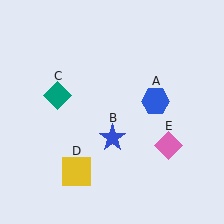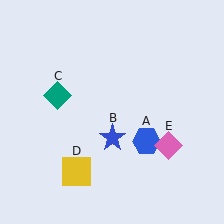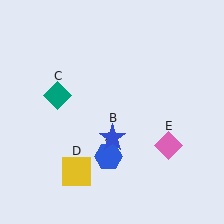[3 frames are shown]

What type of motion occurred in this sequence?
The blue hexagon (object A) rotated clockwise around the center of the scene.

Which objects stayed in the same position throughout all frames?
Blue star (object B) and teal diamond (object C) and yellow square (object D) and pink diamond (object E) remained stationary.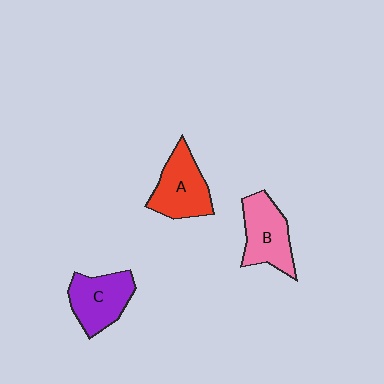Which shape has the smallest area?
Shape C (purple).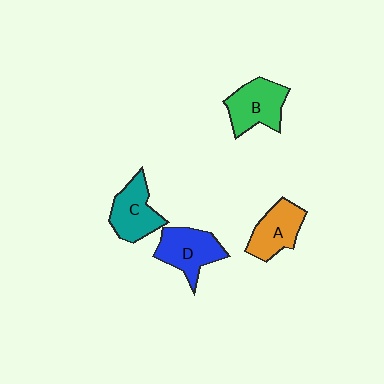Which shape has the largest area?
Shape B (green).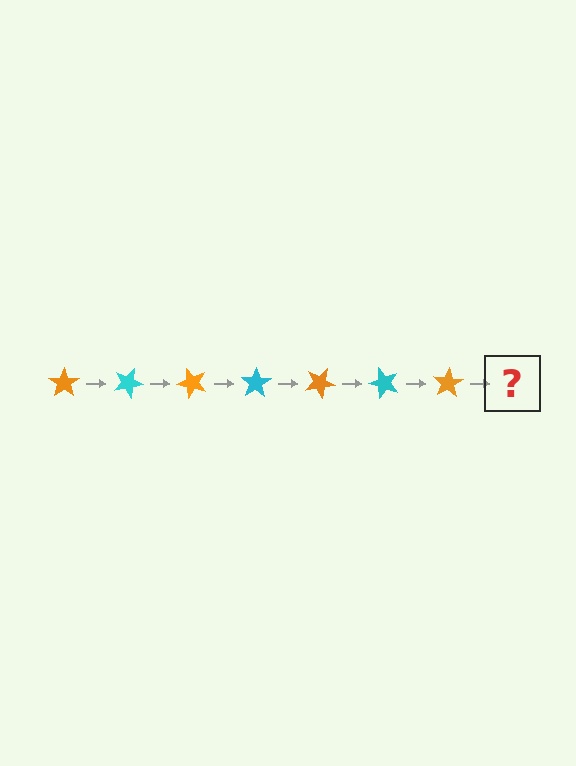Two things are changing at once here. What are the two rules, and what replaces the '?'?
The two rules are that it rotates 25 degrees each step and the color cycles through orange and cyan. The '?' should be a cyan star, rotated 175 degrees from the start.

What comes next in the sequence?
The next element should be a cyan star, rotated 175 degrees from the start.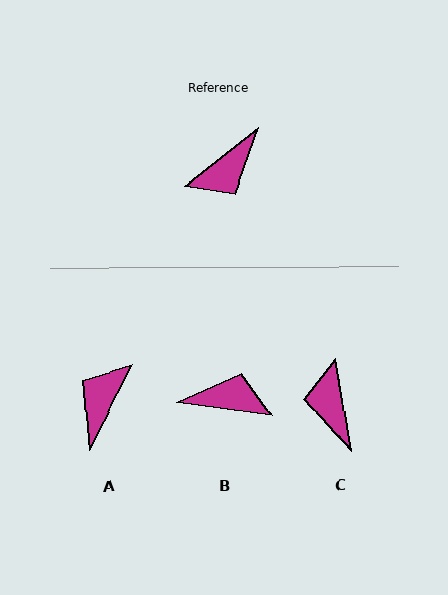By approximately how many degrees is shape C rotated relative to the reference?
Approximately 119 degrees clockwise.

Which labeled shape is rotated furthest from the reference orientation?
A, about 155 degrees away.